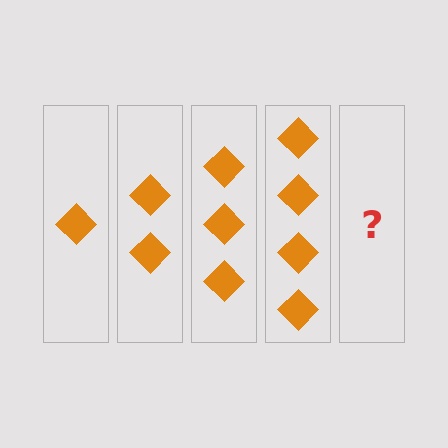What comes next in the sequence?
The next element should be 5 diamonds.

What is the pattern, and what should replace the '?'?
The pattern is that each step adds one more diamond. The '?' should be 5 diamonds.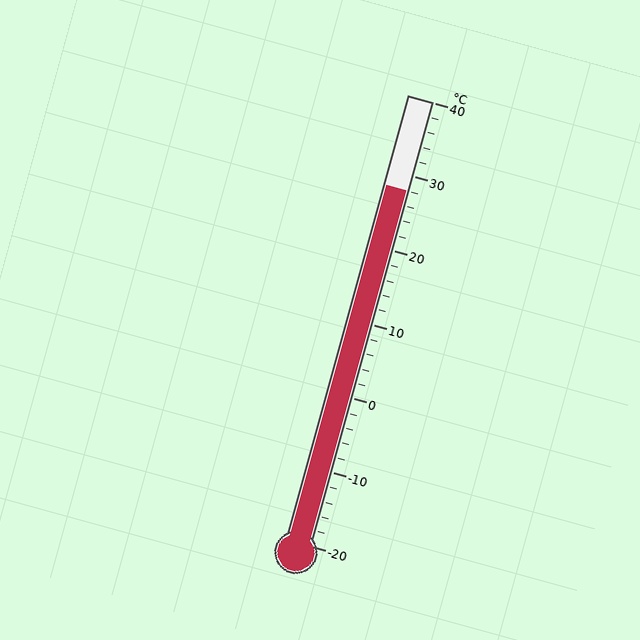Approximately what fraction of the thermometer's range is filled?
The thermometer is filled to approximately 80% of its range.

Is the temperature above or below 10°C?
The temperature is above 10°C.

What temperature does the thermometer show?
The thermometer shows approximately 28°C.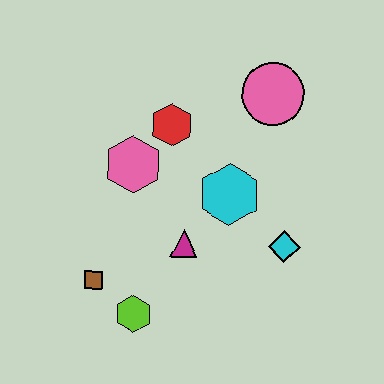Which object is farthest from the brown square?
The pink circle is farthest from the brown square.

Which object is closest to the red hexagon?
The pink hexagon is closest to the red hexagon.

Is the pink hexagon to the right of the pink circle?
No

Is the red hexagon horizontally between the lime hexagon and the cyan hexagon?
Yes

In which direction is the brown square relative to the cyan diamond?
The brown square is to the left of the cyan diamond.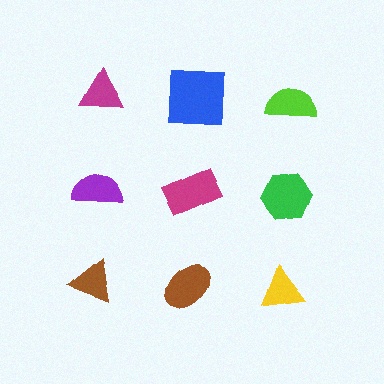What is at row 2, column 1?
A purple semicircle.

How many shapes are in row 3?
3 shapes.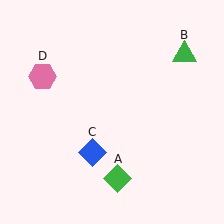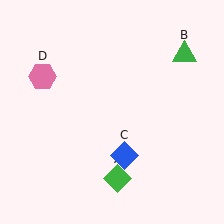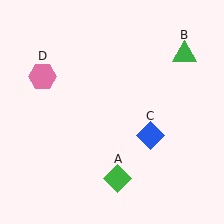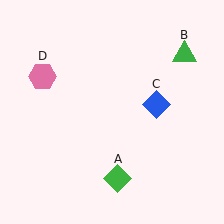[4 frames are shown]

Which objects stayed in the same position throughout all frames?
Green diamond (object A) and green triangle (object B) and pink hexagon (object D) remained stationary.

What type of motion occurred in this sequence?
The blue diamond (object C) rotated counterclockwise around the center of the scene.